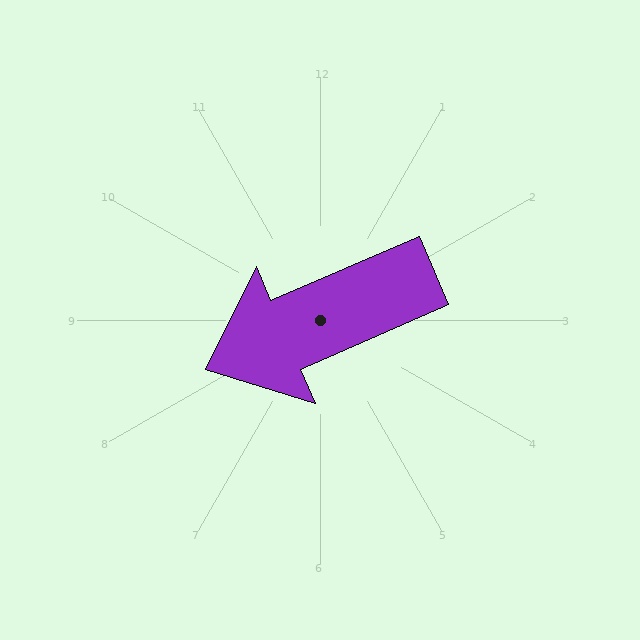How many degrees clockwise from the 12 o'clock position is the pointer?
Approximately 247 degrees.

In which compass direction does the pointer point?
Southwest.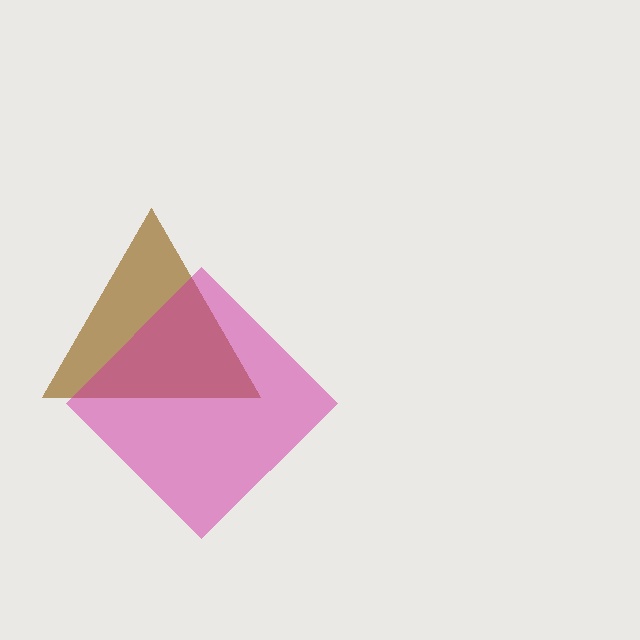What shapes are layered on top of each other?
The layered shapes are: a brown triangle, a magenta diamond.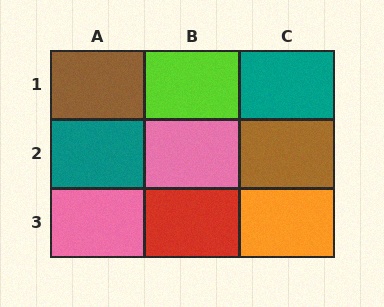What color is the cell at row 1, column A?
Brown.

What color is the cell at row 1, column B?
Lime.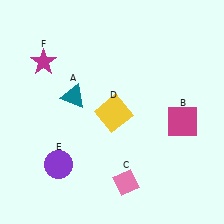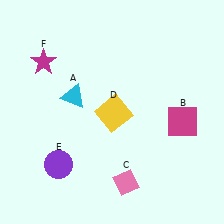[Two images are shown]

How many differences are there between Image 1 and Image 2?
There is 1 difference between the two images.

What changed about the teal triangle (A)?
In Image 1, A is teal. In Image 2, it changed to cyan.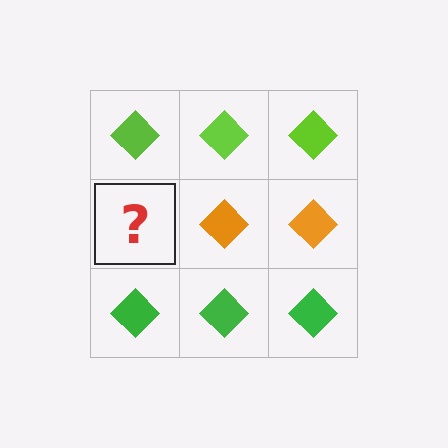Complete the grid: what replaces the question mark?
The question mark should be replaced with an orange diamond.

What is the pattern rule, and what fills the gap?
The rule is that each row has a consistent color. The gap should be filled with an orange diamond.